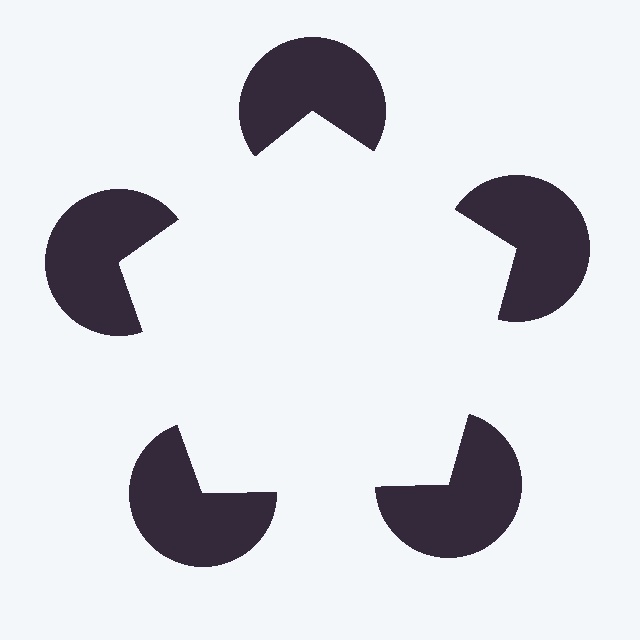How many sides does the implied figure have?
5 sides.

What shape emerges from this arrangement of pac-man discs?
An illusory pentagon — its edges are inferred from the aligned wedge cuts in the pac-man discs, not physically drawn.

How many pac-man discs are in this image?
There are 5 — one at each vertex of the illusory pentagon.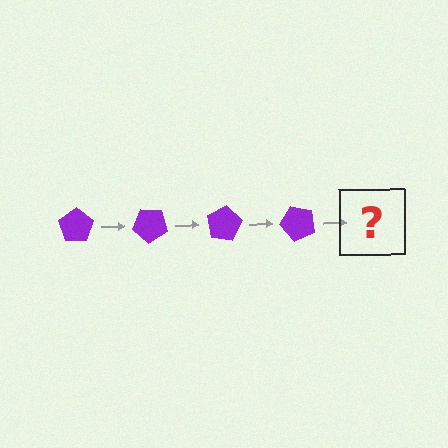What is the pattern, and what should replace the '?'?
The pattern is that the pentagon rotates 40 degrees each step. The '?' should be a purple pentagon rotated 160 degrees.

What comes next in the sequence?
The next element should be a purple pentagon rotated 160 degrees.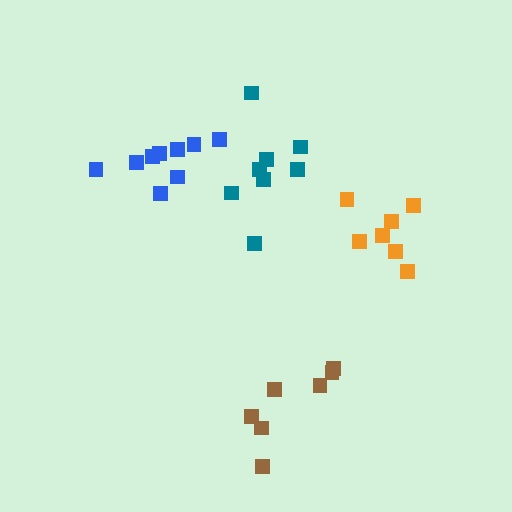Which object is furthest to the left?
The blue cluster is leftmost.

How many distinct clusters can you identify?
There are 4 distinct clusters.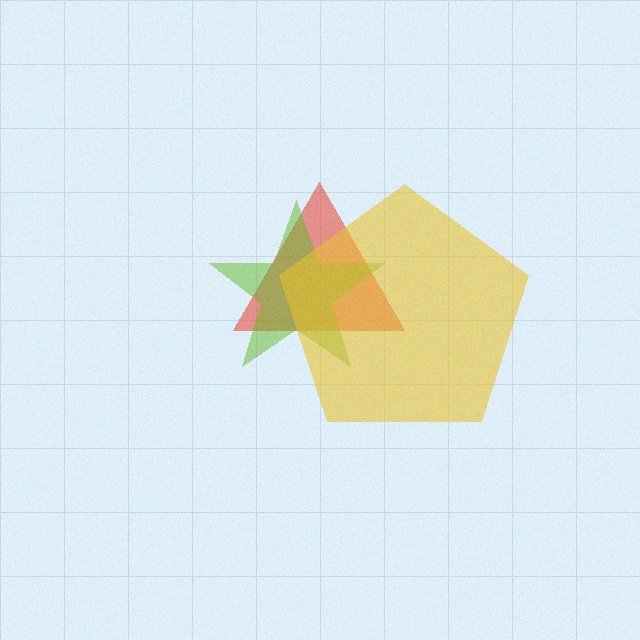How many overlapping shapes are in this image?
There are 3 overlapping shapes in the image.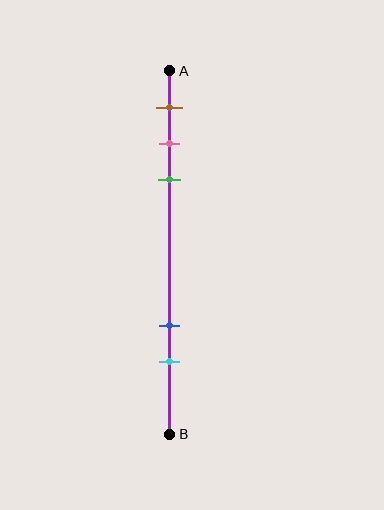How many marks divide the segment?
There are 5 marks dividing the segment.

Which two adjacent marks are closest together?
The pink and green marks are the closest adjacent pair.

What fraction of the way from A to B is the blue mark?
The blue mark is approximately 70% (0.7) of the way from A to B.